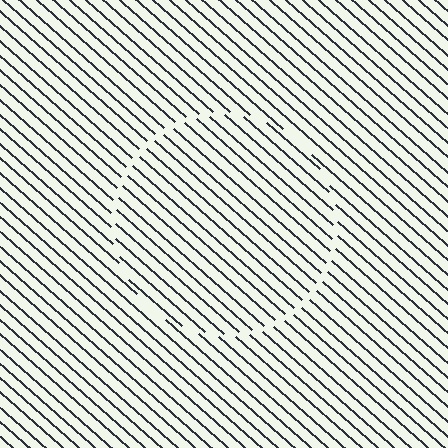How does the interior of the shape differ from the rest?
The interior of the shape contains the same grating, shifted by half a period — the contour is defined by the phase discontinuity where line-ends from the inner and outer gratings abut.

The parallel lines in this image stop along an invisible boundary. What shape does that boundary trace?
An illusory circle. The interior of the shape contains the same grating, shifted by half a period — the contour is defined by the phase discontinuity where line-ends from the inner and outer gratings abut.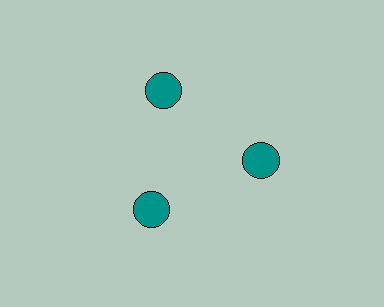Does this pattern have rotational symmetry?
Yes, this pattern has 3-fold rotational symmetry. It looks the same after rotating 120 degrees around the center.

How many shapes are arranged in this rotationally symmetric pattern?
There are 3 shapes, arranged in 3 groups of 1.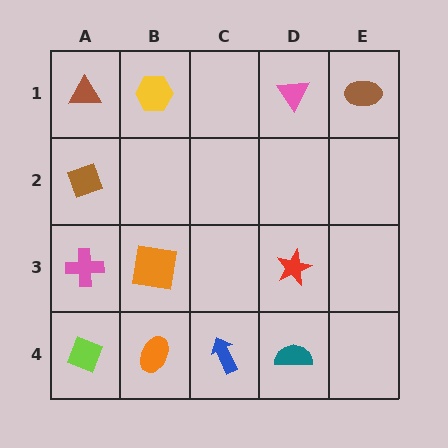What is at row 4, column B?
An orange ellipse.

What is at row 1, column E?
A brown ellipse.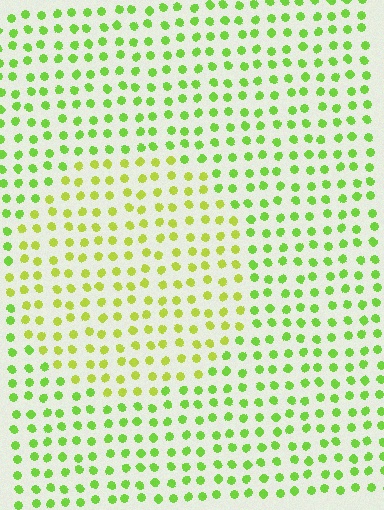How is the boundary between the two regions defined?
The boundary is defined purely by a slight shift in hue (about 27 degrees). Spacing, size, and orientation are identical on both sides.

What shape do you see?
I see a circle.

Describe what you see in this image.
The image is filled with small lime elements in a uniform arrangement. A circle-shaped region is visible where the elements are tinted to a slightly different hue, forming a subtle color boundary.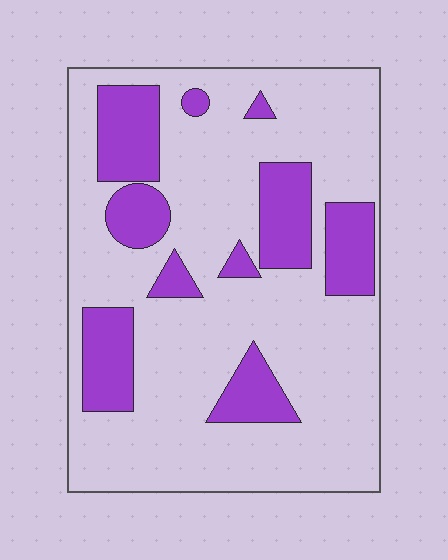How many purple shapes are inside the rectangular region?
10.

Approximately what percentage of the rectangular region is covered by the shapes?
Approximately 25%.